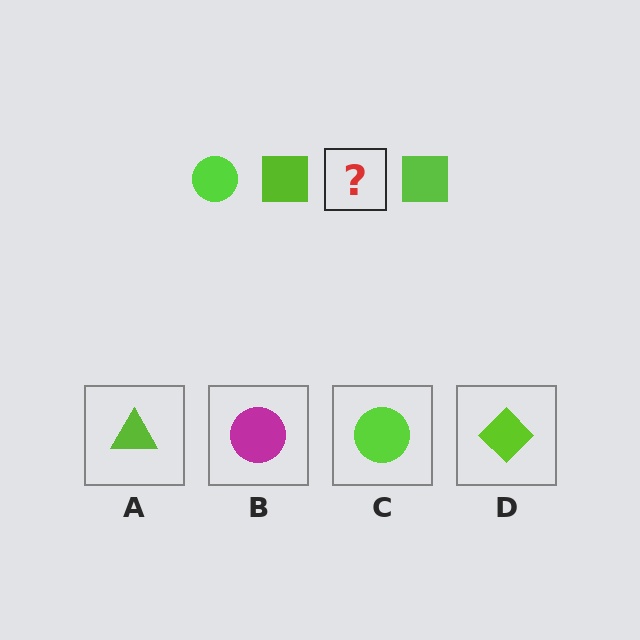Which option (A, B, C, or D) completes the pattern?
C.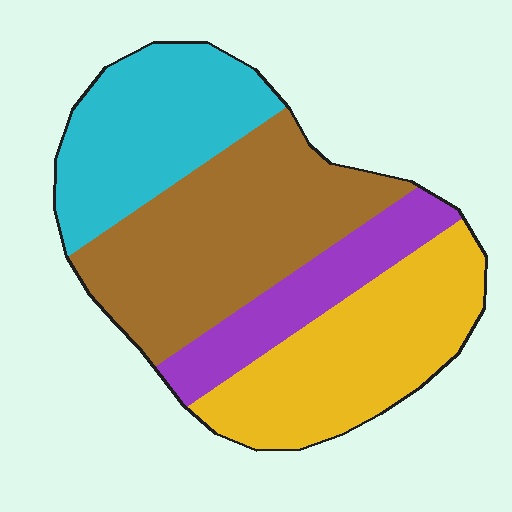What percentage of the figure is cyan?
Cyan covers around 25% of the figure.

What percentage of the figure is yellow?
Yellow covers around 30% of the figure.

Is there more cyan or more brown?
Brown.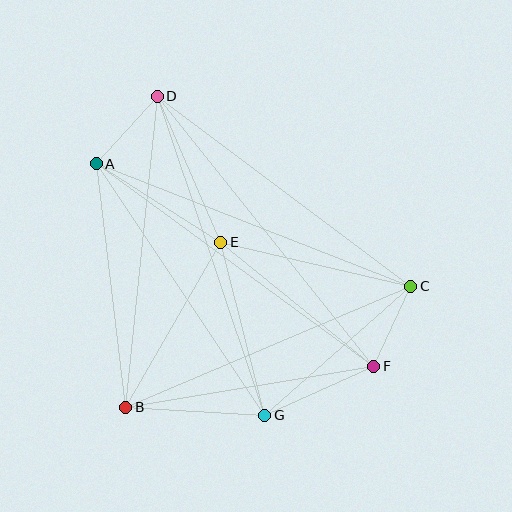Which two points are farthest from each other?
Points D and F are farthest from each other.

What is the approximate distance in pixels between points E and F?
The distance between E and F is approximately 197 pixels.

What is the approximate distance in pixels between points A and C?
The distance between A and C is approximately 337 pixels.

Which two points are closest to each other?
Points C and F are closest to each other.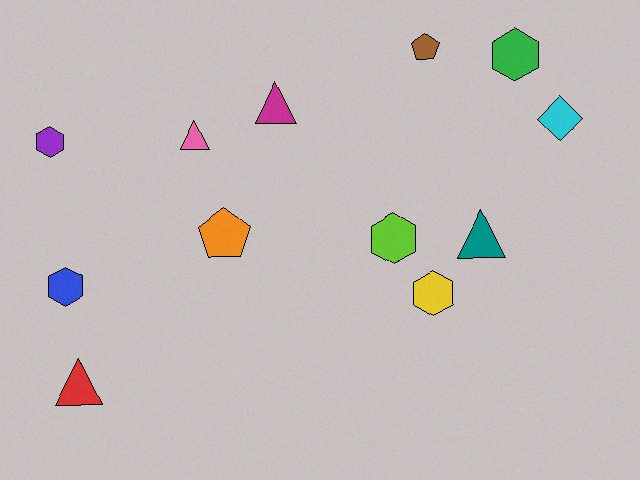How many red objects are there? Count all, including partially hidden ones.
There is 1 red object.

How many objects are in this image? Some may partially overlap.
There are 12 objects.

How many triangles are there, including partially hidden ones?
There are 4 triangles.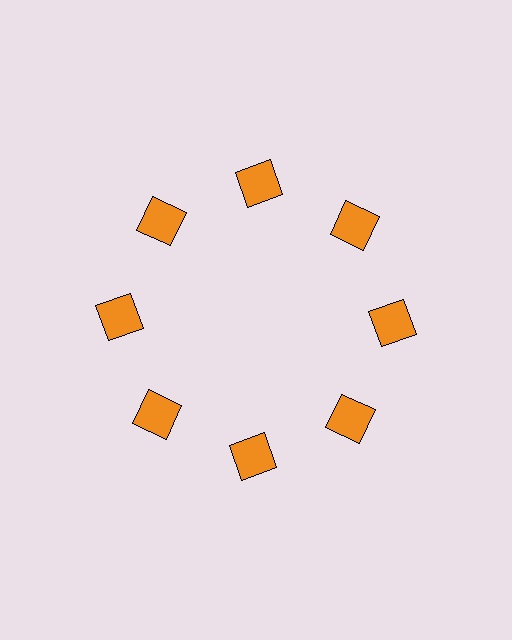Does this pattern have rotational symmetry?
Yes, this pattern has 8-fold rotational symmetry. It looks the same after rotating 45 degrees around the center.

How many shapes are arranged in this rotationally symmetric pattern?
There are 8 shapes, arranged in 8 groups of 1.